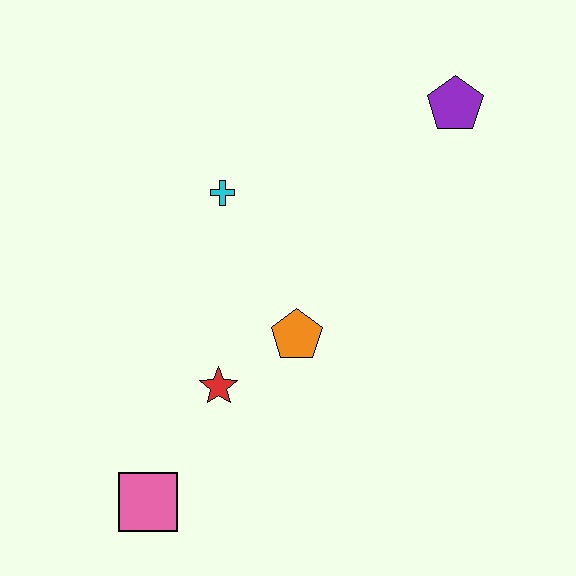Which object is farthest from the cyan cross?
The pink square is farthest from the cyan cross.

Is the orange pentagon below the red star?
No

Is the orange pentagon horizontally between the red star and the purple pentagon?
Yes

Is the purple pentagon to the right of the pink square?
Yes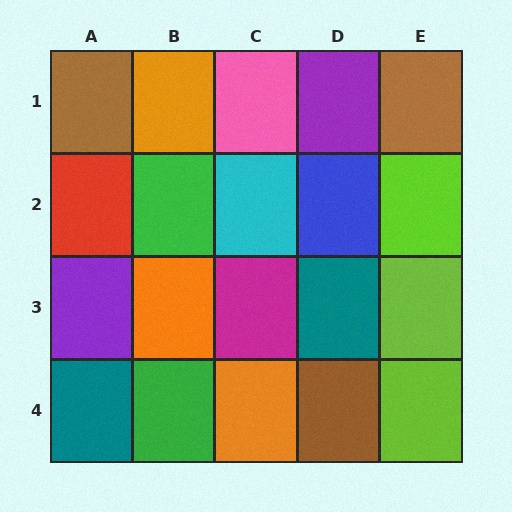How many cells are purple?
2 cells are purple.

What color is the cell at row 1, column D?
Purple.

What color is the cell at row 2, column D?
Blue.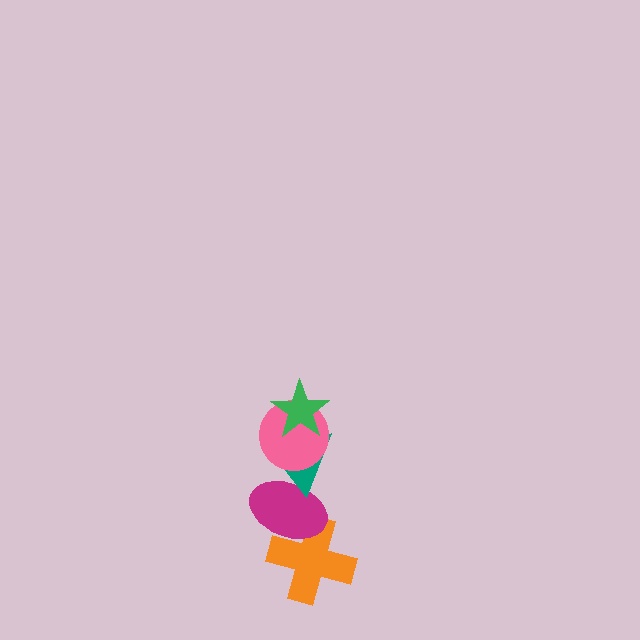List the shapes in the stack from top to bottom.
From top to bottom: the green star, the pink circle, the teal triangle, the magenta ellipse, the orange cross.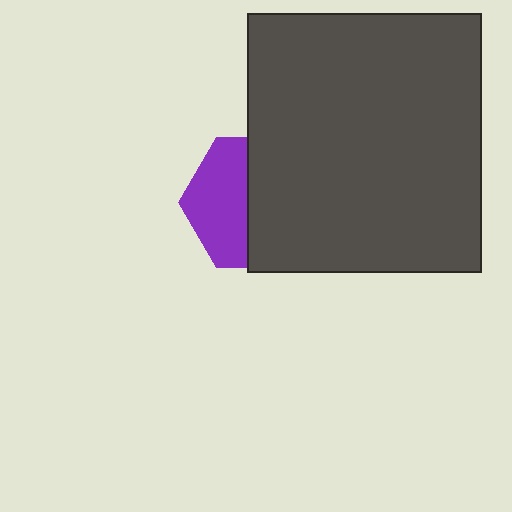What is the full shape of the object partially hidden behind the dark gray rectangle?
The partially hidden object is a purple hexagon.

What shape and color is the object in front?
The object in front is a dark gray rectangle.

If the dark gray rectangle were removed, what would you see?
You would see the complete purple hexagon.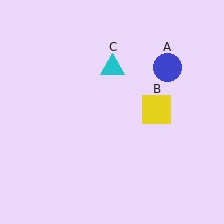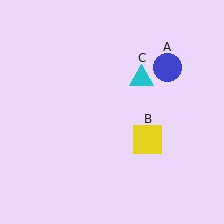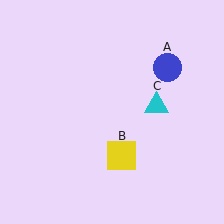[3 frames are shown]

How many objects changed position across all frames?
2 objects changed position: yellow square (object B), cyan triangle (object C).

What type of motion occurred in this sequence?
The yellow square (object B), cyan triangle (object C) rotated clockwise around the center of the scene.